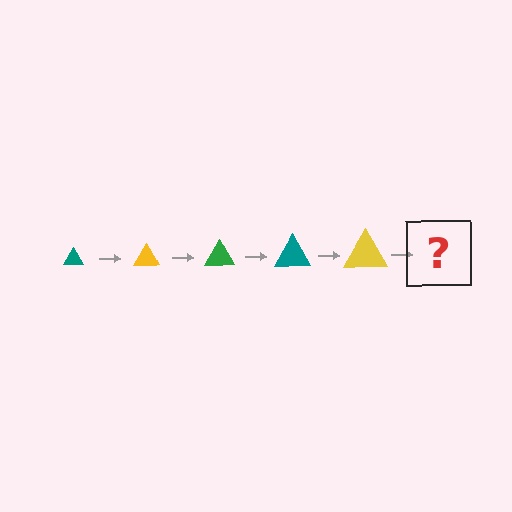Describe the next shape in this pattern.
It should be a green triangle, larger than the previous one.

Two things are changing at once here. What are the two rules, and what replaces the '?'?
The two rules are that the triangle grows larger each step and the color cycles through teal, yellow, and green. The '?' should be a green triangle, larger than the previous one.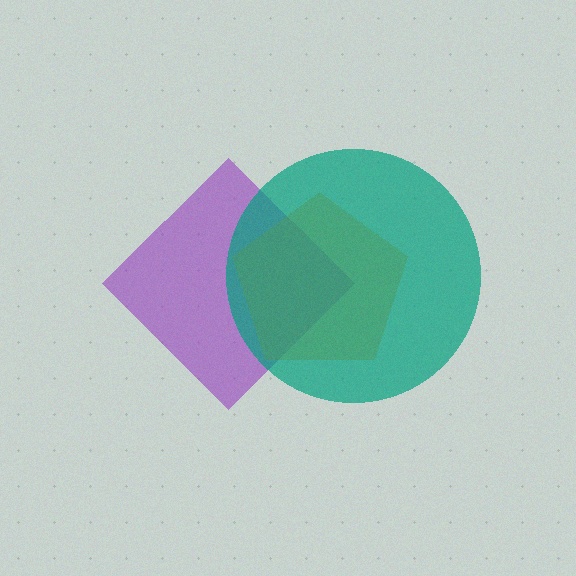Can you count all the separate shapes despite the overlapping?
Yes, there are 3 separate shapes.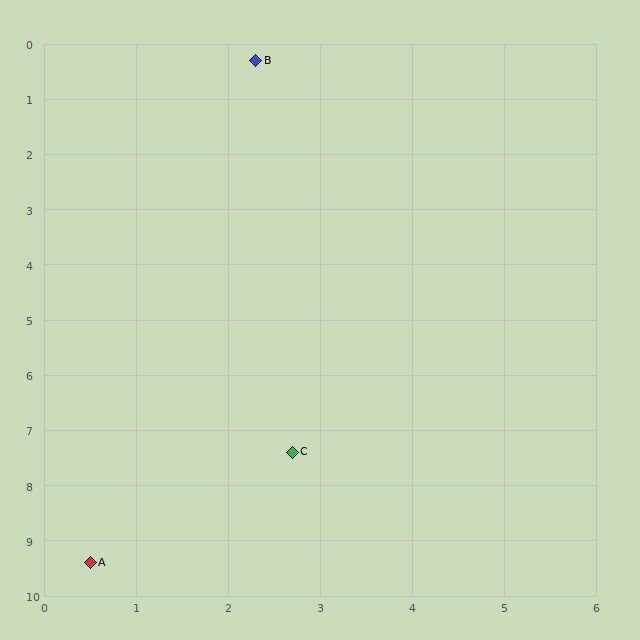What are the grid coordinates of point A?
Point A is at approximately (0.5, 9.4).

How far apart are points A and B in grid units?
Points A and B are about 9.3 grid units apart.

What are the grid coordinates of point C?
Point C is at approximately (2.7, 7.4).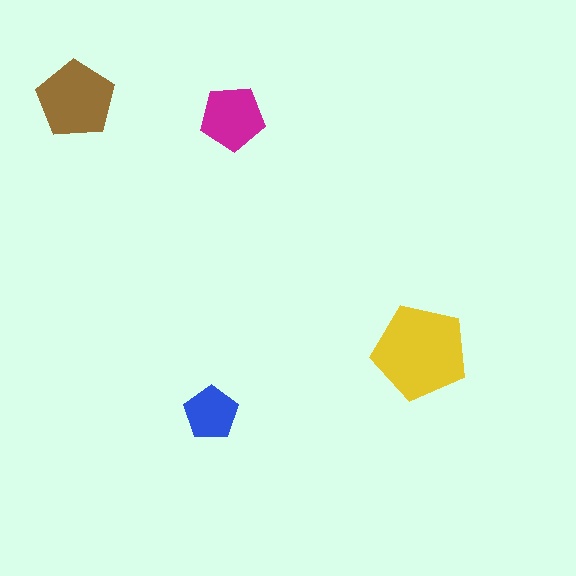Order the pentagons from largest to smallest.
the yellow one, the brown one, the magenta one, the blue one.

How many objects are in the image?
There are 4 objects in the image.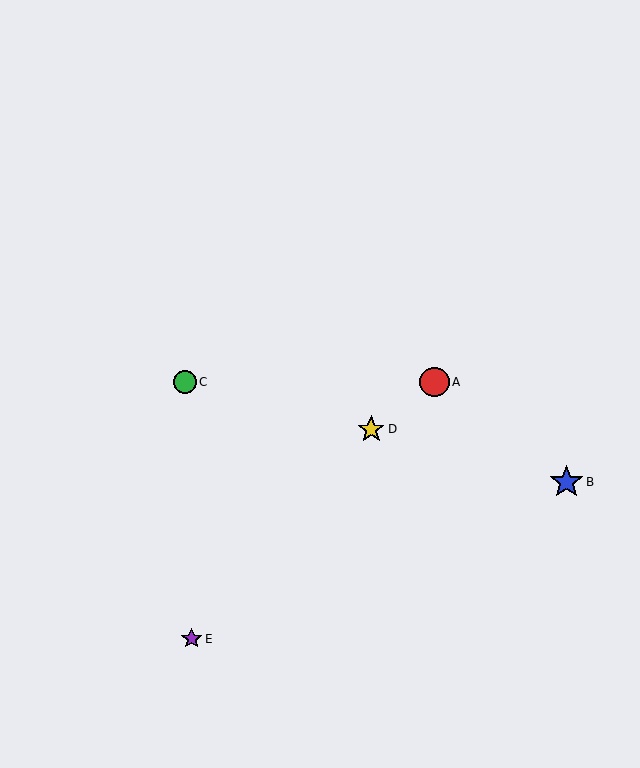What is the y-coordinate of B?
Object B is at y≈482.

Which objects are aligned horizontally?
Objects A, C are aligned horizontally.